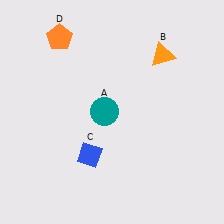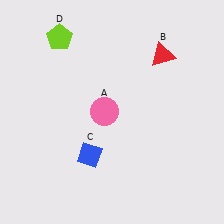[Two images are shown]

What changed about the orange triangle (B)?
In Image 1, B is orange. In Image 2, it changed to red.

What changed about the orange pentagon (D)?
In Image 1, D is orange. In Image 2, it changed to lime.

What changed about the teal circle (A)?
In Image 1, A is teal. In Image 2, it changed to pink.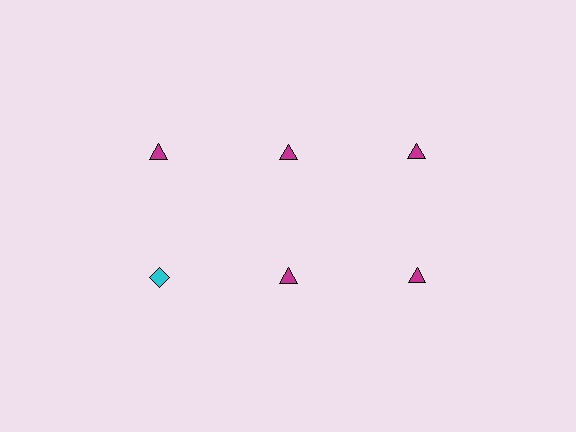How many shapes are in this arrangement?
There are 6 shapes arranged in a grid pattern.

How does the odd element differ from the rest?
It differs in both color (cyan instead of magenta) and shape (diamond instead of triangle).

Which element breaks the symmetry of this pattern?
The cyan diamond in the second row, leftmost column breaks the symmetry. All other shapes are magenta triangles.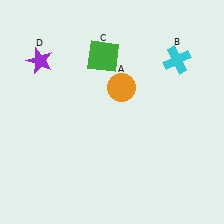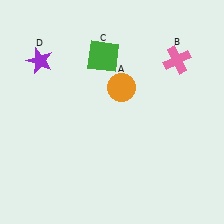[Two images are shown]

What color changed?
The cross (B) changed from cyan in Image 1 to pink in Image 2.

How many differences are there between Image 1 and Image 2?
There is 1 difference between the two images.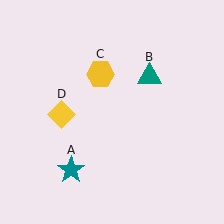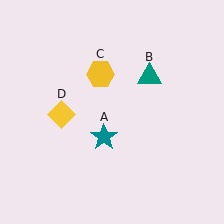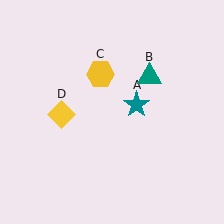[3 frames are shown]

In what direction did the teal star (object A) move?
The teal star (object A) moved up and to the right.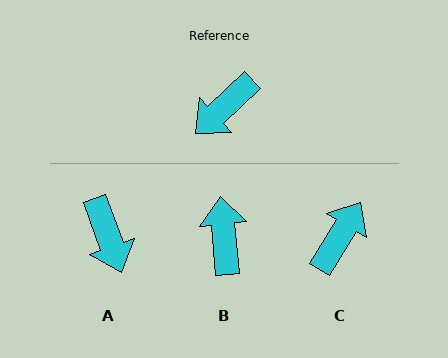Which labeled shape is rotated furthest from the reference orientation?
C, about 164 degrees away.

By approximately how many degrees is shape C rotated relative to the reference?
Approximately 164 degrees clockwise.